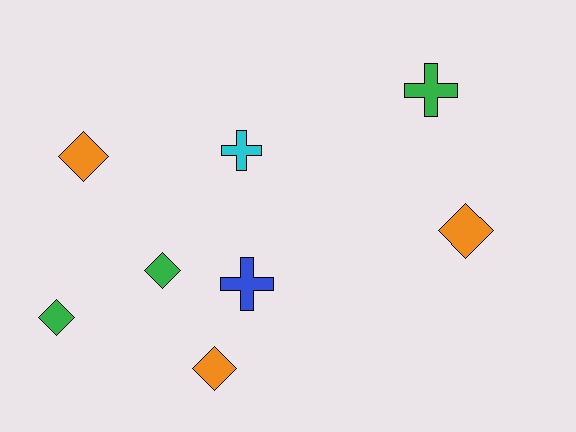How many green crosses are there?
There is 1 green cross.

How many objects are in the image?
There are 8 objects.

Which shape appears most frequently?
Diamond, with 5 objects.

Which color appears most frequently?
Orange, with 3 objects.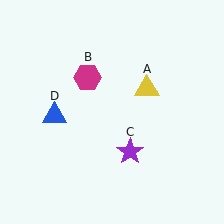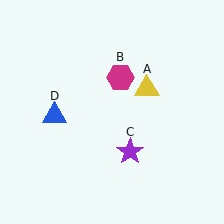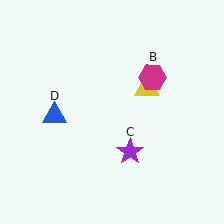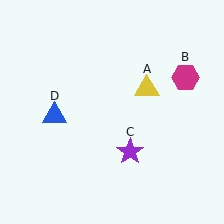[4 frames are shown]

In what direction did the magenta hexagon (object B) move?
The magenta hexagon (object B) moved right.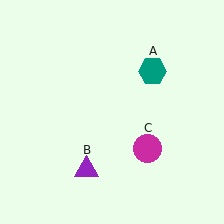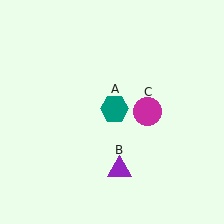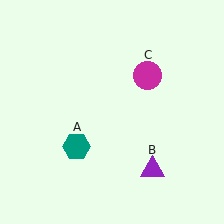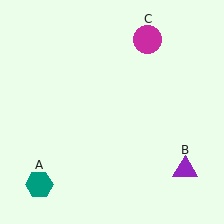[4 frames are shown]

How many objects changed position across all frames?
3 objects changed position: teal hexagon (object A), purple triangle (object B), magenta circle (object C).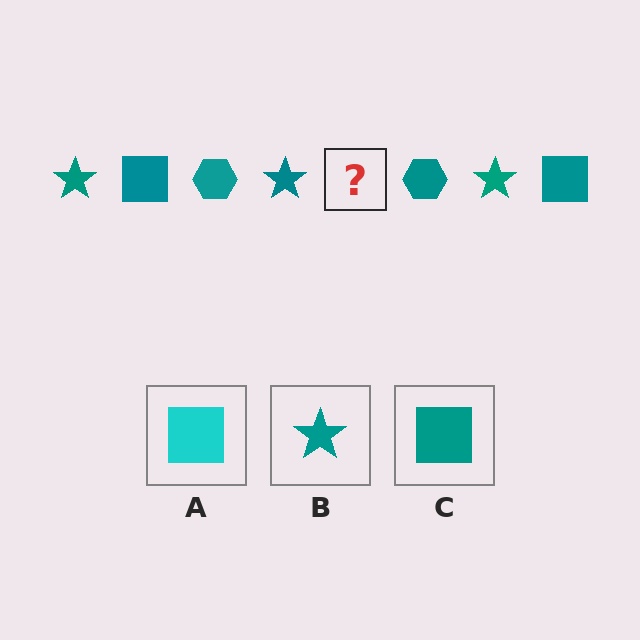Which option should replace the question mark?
Option C.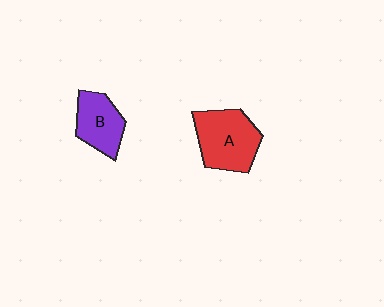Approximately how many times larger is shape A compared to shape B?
Approximately 1.4 times.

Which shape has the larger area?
Shape A (red).